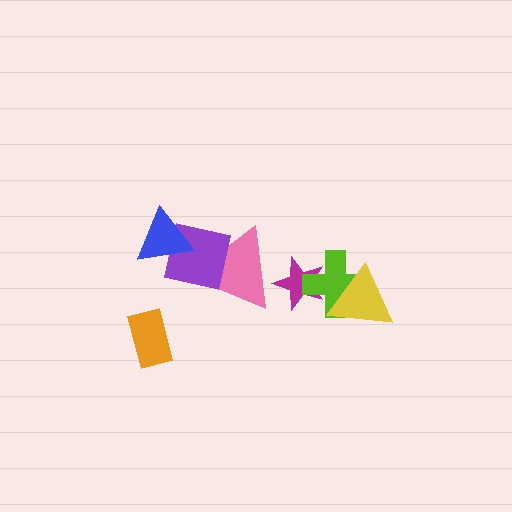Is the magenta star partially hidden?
Yes, it is partially covered by another shape.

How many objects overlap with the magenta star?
2 objects overlap with the magenta star.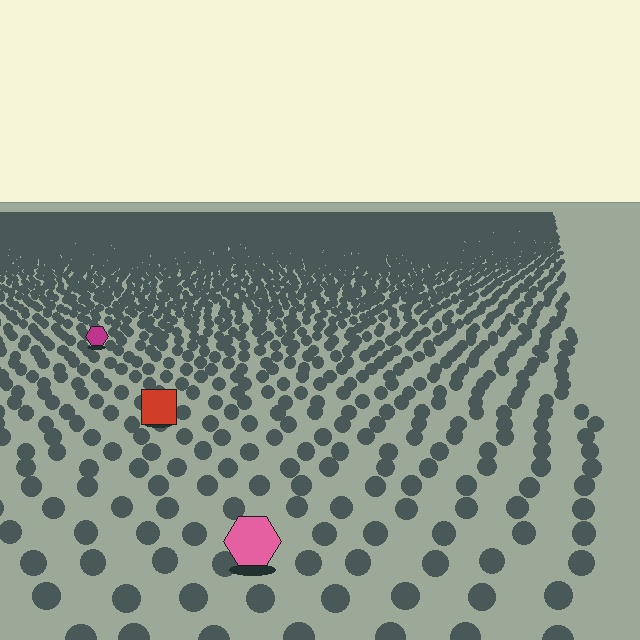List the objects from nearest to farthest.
From nearest to farthest: the pink hexagon, the red square, the magenta hexagon.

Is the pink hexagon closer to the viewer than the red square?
Yes. The pink hexagon is closer — you can tell from the texture gradient: the ground texture is coarser near it.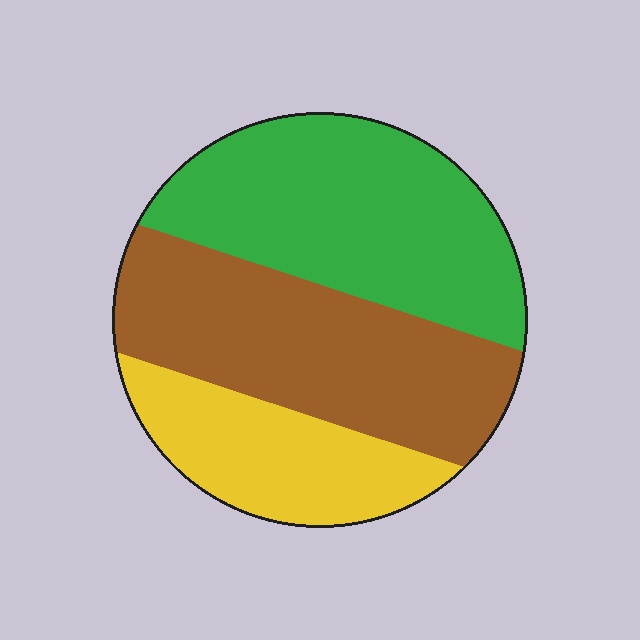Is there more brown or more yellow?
Brown.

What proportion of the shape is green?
Green covers roughly 40% of the shape.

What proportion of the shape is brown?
Brown covers 38% of the shape.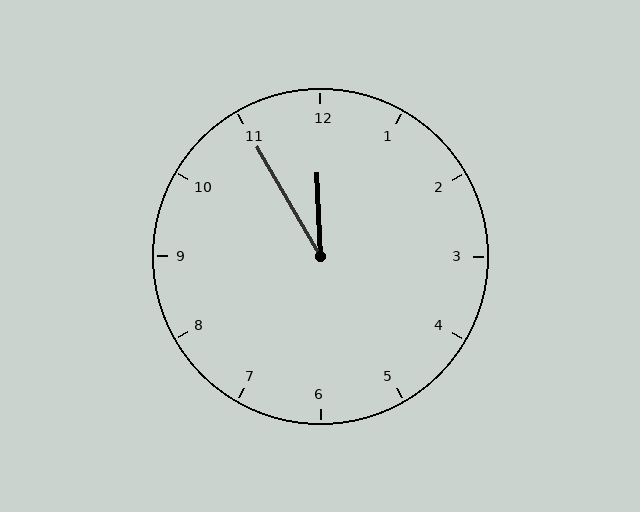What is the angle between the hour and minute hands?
Approximately 28 degrees.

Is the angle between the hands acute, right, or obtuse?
It is acute.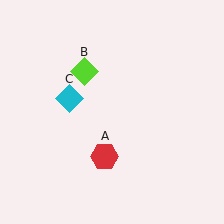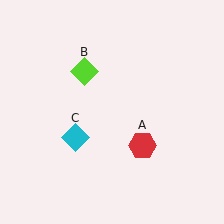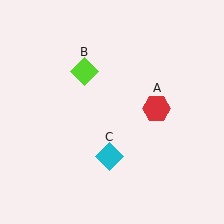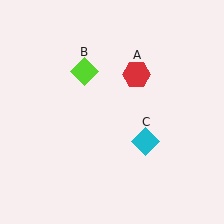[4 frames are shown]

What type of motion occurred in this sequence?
The red hexagon (object A), cyan diamond (object C) rotated counterclockwise around the center of the scene.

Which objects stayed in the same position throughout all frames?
Lime diamond (object B) remained stationary.